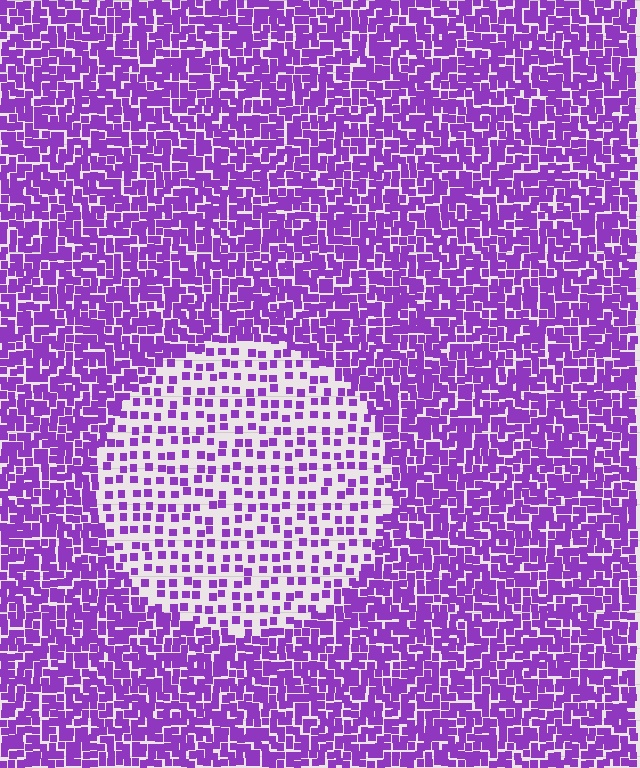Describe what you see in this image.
The image contains small purple elements arranged at two different densities. A circle-shaped region is visible where the elements are less densely packed than the surrounding area.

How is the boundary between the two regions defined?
The boundary is defined by a change in element density (approximately 2.5x ratio). All elements are the same color, size, and shape.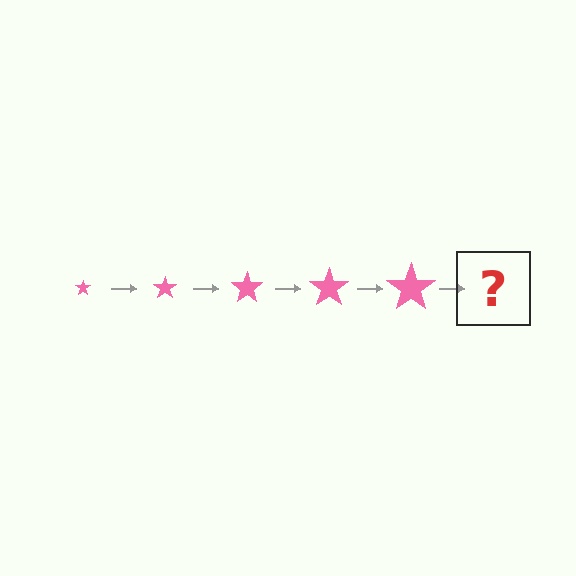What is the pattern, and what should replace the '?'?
The pattern is that the star gets progressively larger each step. The '?' should be a pink star, larger than the previous one.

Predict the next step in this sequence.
The next step is a pink star, larger than the previous one.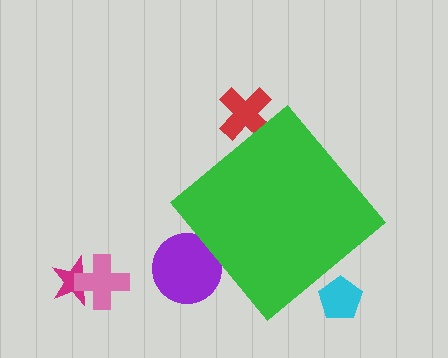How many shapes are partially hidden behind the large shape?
3 shapes are partially hidden.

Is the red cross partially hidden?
Yes, the red cross is partially hidden behind the green diamond.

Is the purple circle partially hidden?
Yes, the purple circle is partially hidden behind the green diamond.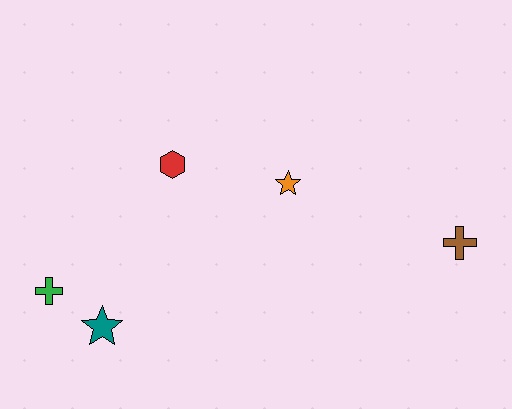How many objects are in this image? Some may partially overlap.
There are 5 objects.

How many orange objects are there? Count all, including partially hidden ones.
There is 1 orange object.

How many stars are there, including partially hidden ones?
There are 2 stars.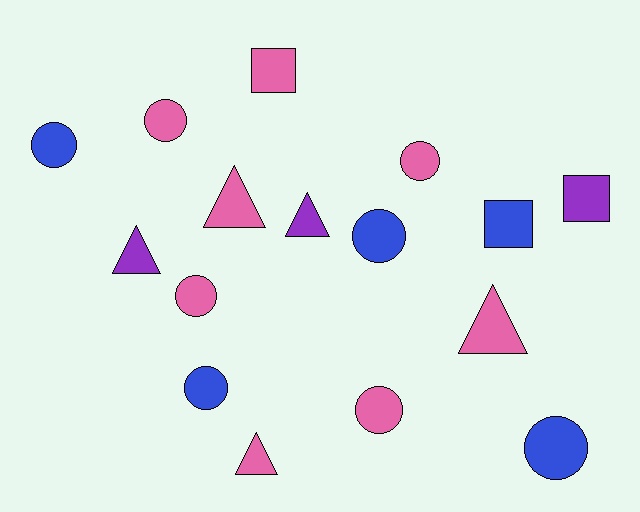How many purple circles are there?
There are no purple circles.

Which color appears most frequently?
Pink, with 8 objects.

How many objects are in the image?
There are 16 objects.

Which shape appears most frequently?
Circle, with 8 objects.